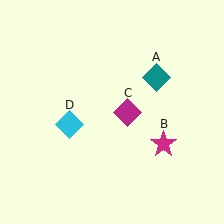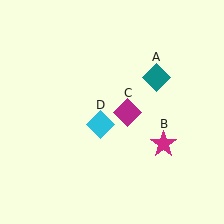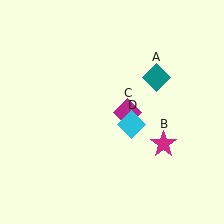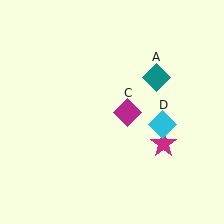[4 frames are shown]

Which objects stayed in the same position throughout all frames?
Teal diamond (object A) and magenta star (object B) and magenta diamond (object C) remained stationary.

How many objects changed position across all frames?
1 object changed position: cyan diamond (object D).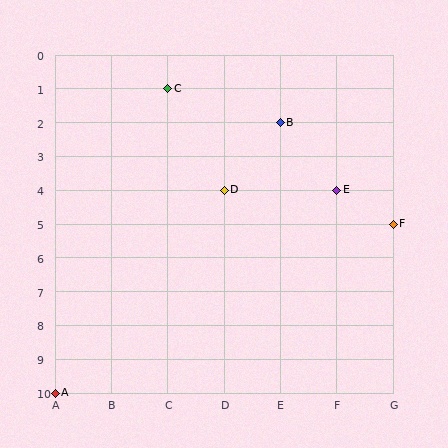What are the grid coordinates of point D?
Point D is at grid coordinates (D, 4).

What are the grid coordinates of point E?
Point E is at grid coordinates (F, 4).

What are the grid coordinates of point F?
Point F is at grid coordinates (G, 5).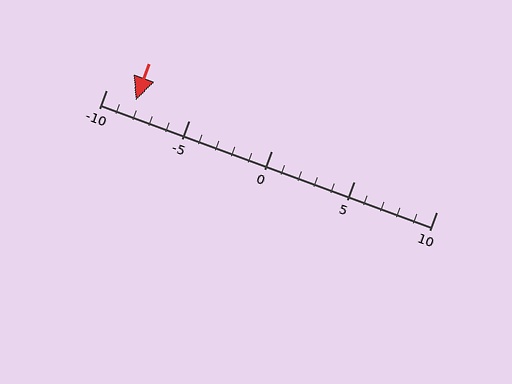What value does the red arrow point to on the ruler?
The red arrow points to approximately -8.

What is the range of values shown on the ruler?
The ruler shows values from -10 to 10.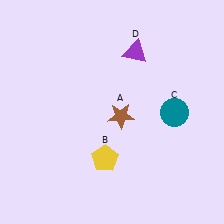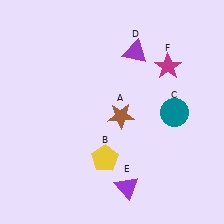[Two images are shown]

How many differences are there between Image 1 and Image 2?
There are 2 differences between the two images.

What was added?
A purple triangle (E), a magenta star (F) were added in Image 2.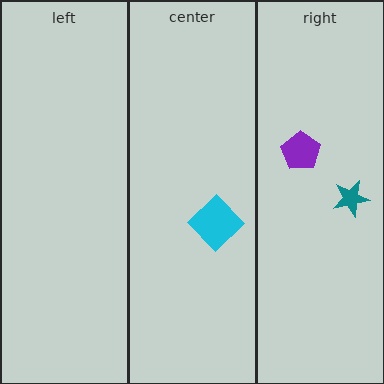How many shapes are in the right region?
2.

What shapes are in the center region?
The cyan diamond.